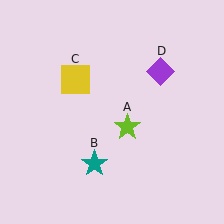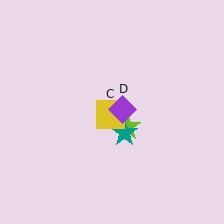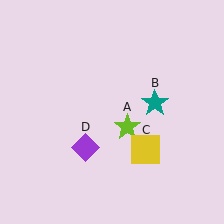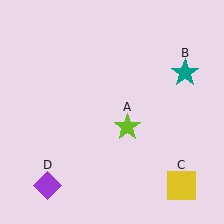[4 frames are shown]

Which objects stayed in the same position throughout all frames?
Lime star (object A) remained stationary.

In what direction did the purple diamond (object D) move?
The purple diamond (object D) moved down and to the left.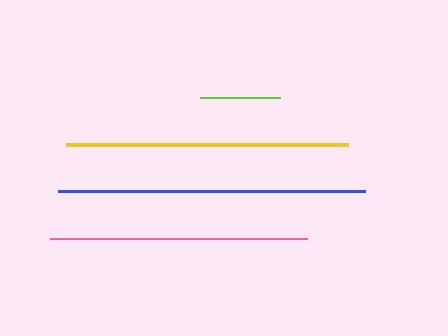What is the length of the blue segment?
The blue segment is approximately 307 pixels long.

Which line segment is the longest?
The blue line is the longest at approximately 307 pixels.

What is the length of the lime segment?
The lime segment is approximately 80 pixels long.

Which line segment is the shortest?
The lime line is the shortest at approximately 80 pixels.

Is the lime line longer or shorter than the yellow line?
The yellow line is longer than the lime line.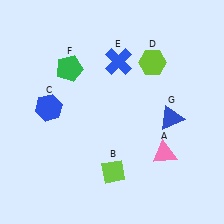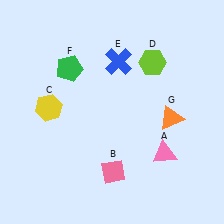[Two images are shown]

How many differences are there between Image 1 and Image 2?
There are 3 differences between the two images.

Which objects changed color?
B changed from lime to pink. C changed from blue to yellow. G changed from blue to orange.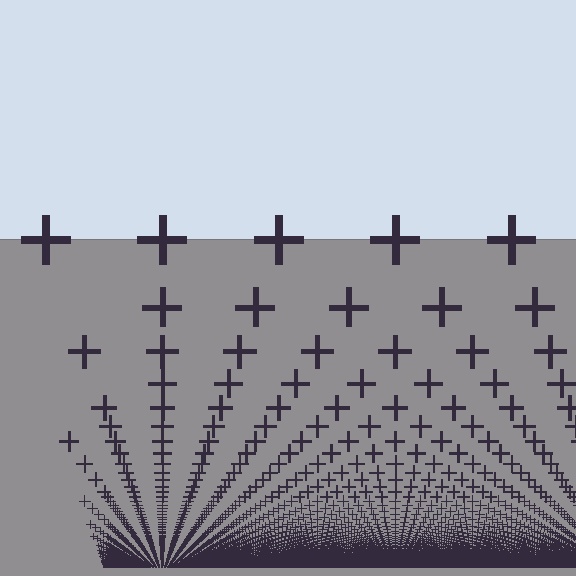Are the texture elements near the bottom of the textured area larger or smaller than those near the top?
Smaller. The gradient is inverted — elements near the bottom are smaller and denser.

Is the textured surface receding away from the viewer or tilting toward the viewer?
The surface appears to tilt toward the viewer. Texture elements get larger and sparser toward the top.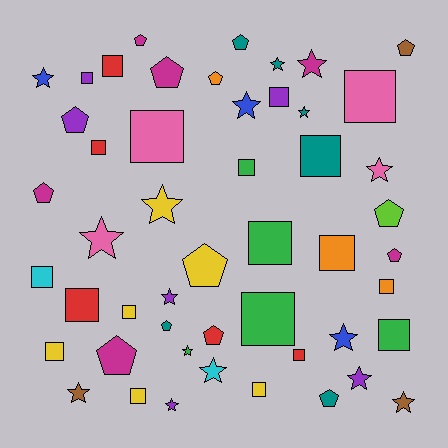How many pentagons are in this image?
There are 14 pentagons.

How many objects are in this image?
There are 50 objects.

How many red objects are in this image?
There are 5 red objects.